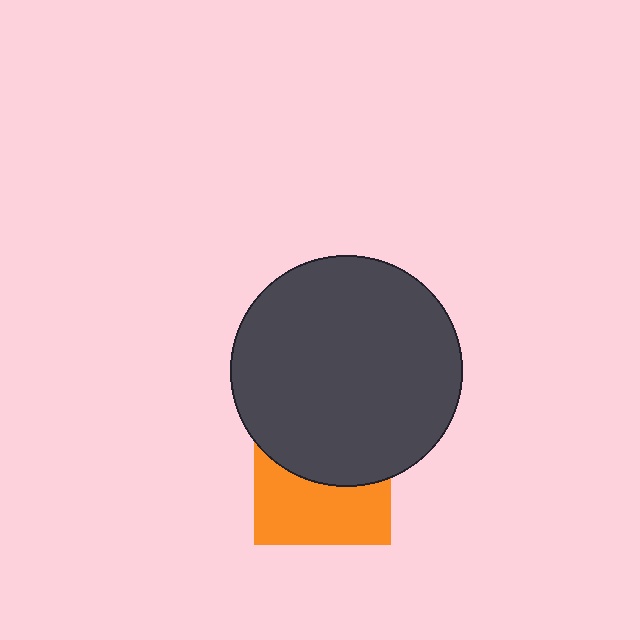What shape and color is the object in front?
The object in front is a dark gray circle.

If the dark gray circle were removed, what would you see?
You would see the complete orange square.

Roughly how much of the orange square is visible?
About half of it is visible (roughly 50%).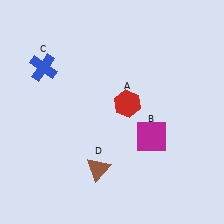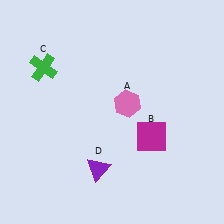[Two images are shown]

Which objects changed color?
A changed from red to pink. C changed from blue to green. D changed from brown to purple.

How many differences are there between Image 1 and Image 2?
There are 3 differences between the two images.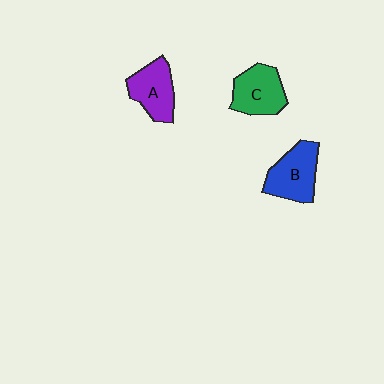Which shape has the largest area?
Shape B (blue).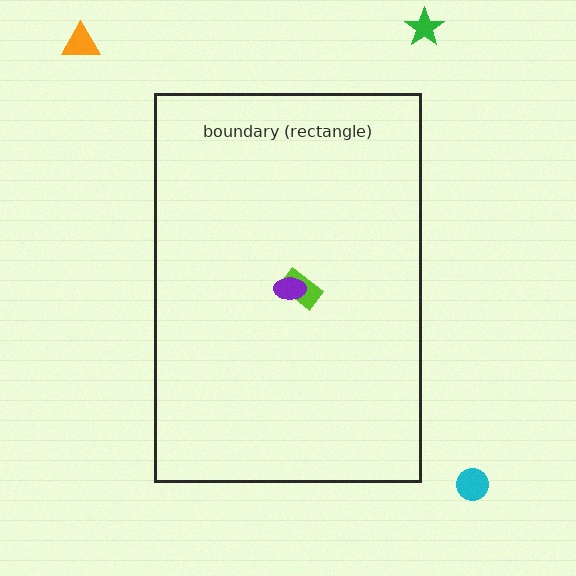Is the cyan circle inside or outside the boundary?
Outside.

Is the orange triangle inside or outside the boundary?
Outside.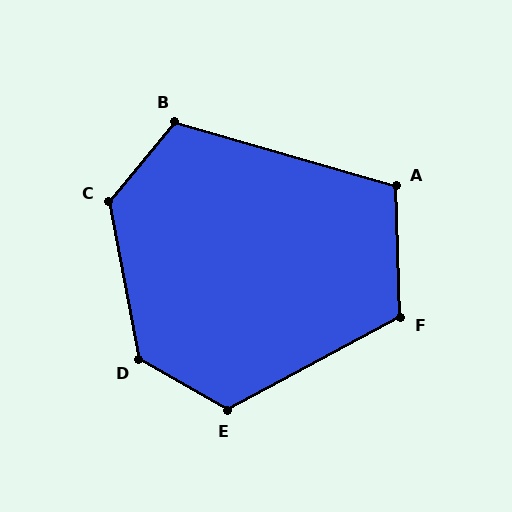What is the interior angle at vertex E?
Approximately 122 degrees (obtuse).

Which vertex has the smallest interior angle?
A, at approximately 108 degrees.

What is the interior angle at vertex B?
Approximately 113 degrees (obtuse).